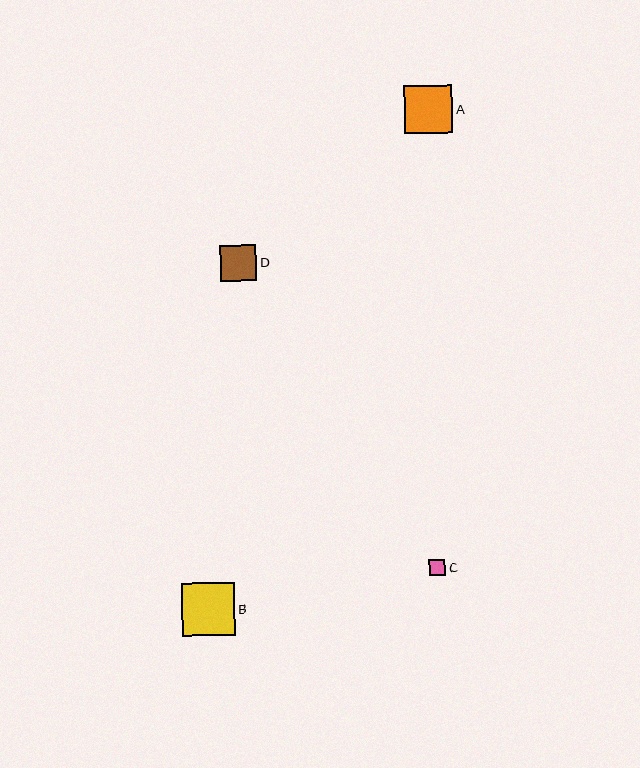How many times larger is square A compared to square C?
Square A is approximately 2.9 times the size of square C.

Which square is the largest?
Square B is the largest with a size of approximately 54 pixels.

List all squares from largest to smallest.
From largest to smallest: B, A, D, C.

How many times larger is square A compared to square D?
Square A is approximately 1.3 times the size of square D.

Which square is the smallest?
Square C is the smallest with a size of approximately 16 pixels.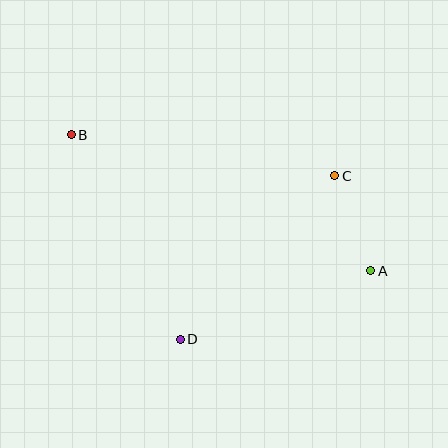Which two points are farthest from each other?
Points A and B are farthest from each other.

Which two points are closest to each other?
Points A and C are closest to each other.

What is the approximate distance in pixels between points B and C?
The distance between B and C is approximately 267 pixels.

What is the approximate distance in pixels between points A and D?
The distance between A and D is approximately 202 pixels.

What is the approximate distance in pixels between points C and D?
The distance between C and D is approximately 225 pixels.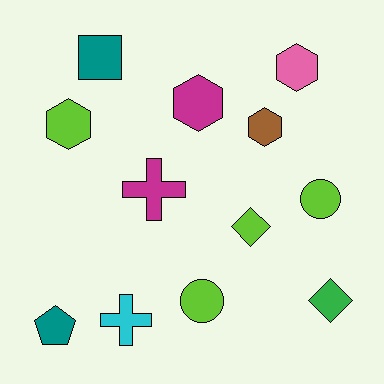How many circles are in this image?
There are 2 circles.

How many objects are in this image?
There are 12 objects.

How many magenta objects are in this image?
There are 2 magenta objects.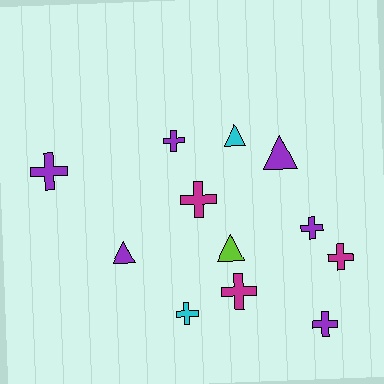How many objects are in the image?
There are 12 objects.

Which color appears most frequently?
Purple, with 6 objects.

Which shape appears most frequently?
Cross, with 8 objects.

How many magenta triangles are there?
There are no magenta triangles.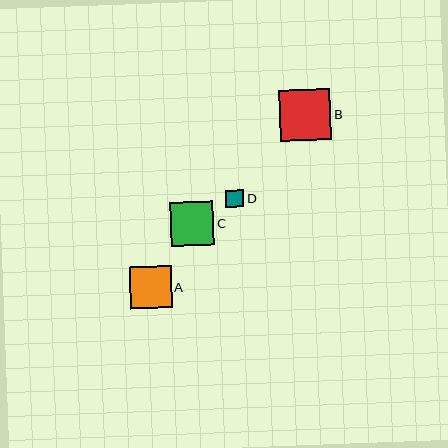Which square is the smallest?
Square D is the smallest with a size of approximately 18 pixels.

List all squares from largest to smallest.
From largest to smallest: B, C, A, D.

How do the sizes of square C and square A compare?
Square C and square A are approximately the same size.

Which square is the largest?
Square B is the largest with a size of approximately 51 pixels.